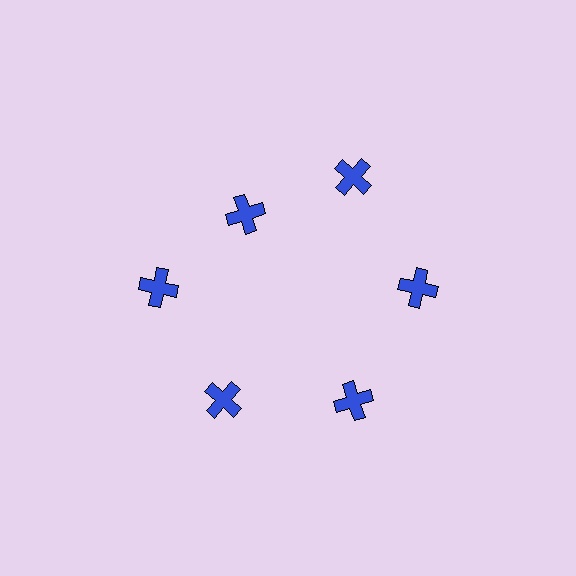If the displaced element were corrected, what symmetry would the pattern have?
It would have 6-fold rotational symmetry — the pattern would map onto itself every 60 degrees.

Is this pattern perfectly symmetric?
No. The 6 blue crosses are arranged in a ring, but one element near the 11 o'clock position is pulled inward toward the center, breaking the 6-fold rotational symmetry.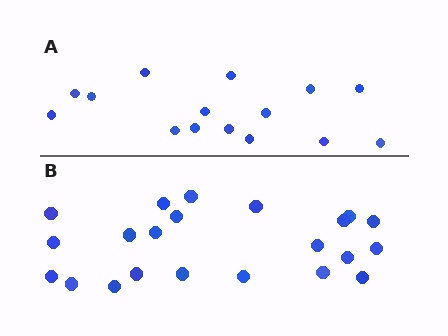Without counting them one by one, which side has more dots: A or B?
Region B (the bottom region) has more dots.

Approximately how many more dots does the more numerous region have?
Region B has roughly 8 or so more dots than region A.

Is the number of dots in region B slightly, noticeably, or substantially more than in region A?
Region B has substantially more. The ratio is roughly 1.5 to 1.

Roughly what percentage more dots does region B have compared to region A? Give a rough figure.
About 45% more.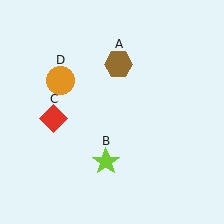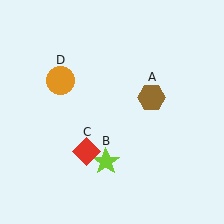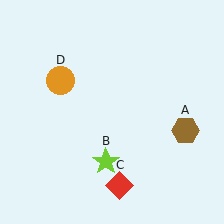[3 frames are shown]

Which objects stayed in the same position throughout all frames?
Lime star (object B) and orange circle (object D) remained stationary.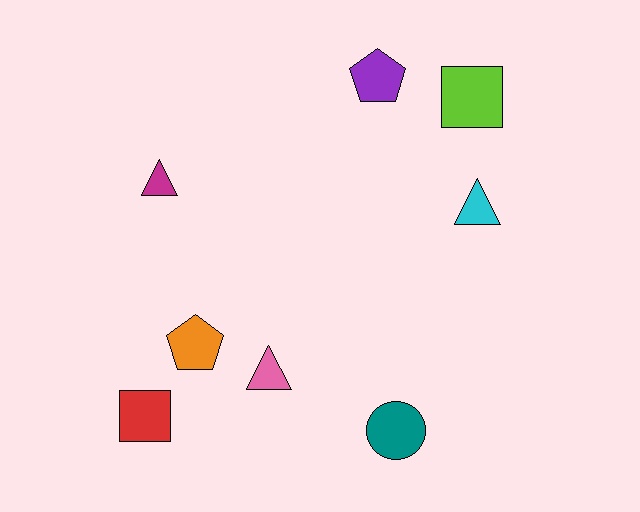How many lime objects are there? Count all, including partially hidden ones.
There is 1 lime object.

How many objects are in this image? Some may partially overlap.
There are 8 objects.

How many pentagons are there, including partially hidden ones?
There are 2 pentagons.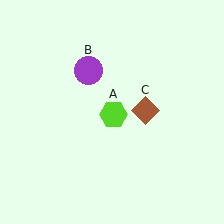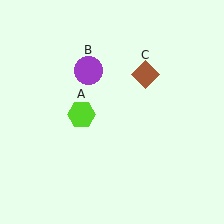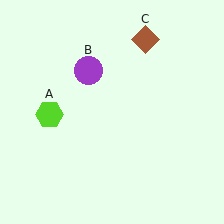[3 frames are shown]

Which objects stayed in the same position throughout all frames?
Purple circle (object B) remained stationary.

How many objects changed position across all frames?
2 objects changed position: lime hexagon (object A), brown diamond (object C).